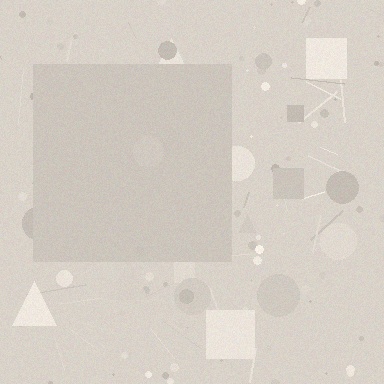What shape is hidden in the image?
A square is hidden in the image.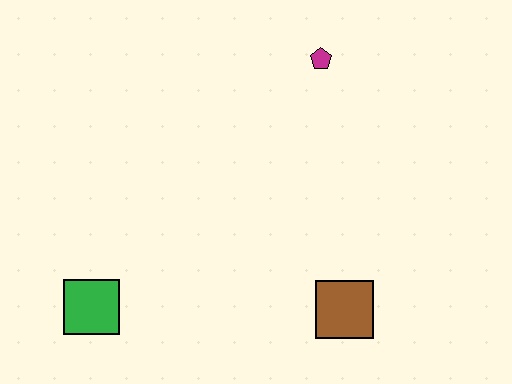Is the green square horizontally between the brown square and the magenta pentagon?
No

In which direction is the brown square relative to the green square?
The brown square is to the right of the green square.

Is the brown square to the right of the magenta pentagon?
Yes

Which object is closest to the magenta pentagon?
The brown square is closest to the magenta pentagon.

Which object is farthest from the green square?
The magenta pentagon is farthest from the green square.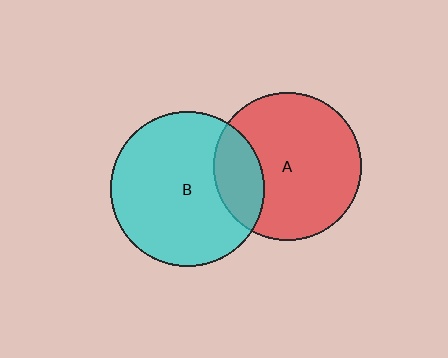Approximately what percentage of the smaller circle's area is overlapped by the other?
Approximately 20%.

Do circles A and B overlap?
Yes.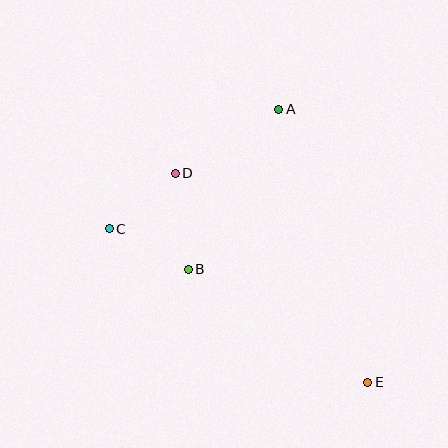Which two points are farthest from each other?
Points C and E are farthest from each other.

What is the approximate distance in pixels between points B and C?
The distance between B and C is approximately 89 pixels.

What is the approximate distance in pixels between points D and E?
The distance between D and E is approximately 284 pixels.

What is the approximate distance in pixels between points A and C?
The distance between A and C is approximately 208 pixels.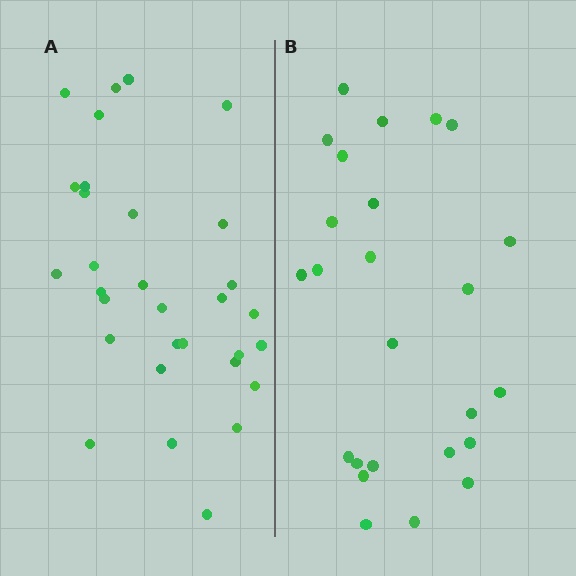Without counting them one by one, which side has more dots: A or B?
Region A (the left region) has more dots.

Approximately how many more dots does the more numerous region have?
Region A has about 6 more dots than region B.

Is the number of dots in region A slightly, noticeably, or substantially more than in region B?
Region A has only slightly more — the two regions are fairly close. The ratio is roughly 1.2 to 1.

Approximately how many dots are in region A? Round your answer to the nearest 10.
About 30 dots. (The exact count is 31, which rounds to 30.)